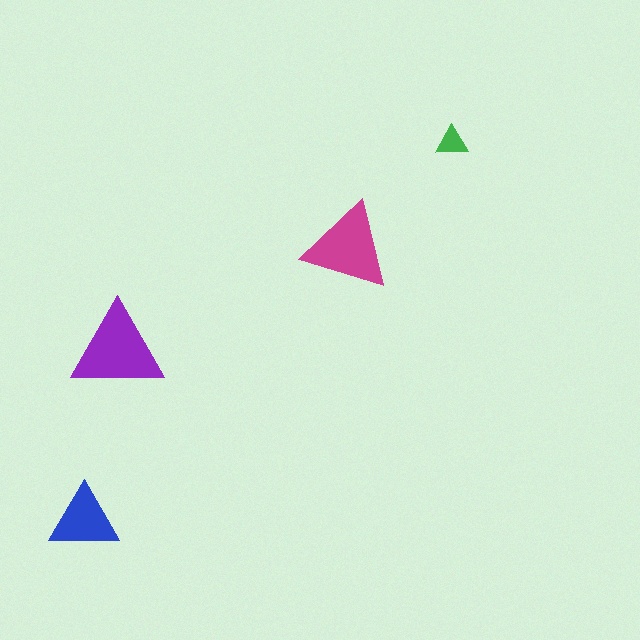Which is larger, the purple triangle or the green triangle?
The purple one.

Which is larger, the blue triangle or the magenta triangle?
The magenta one.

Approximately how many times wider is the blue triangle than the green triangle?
About 2 times wider.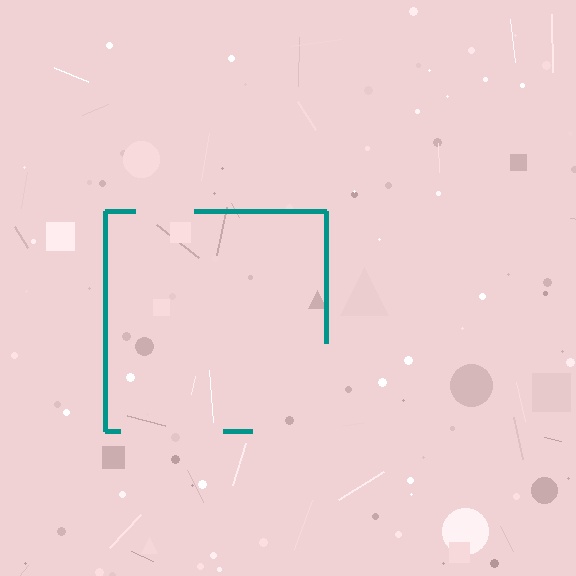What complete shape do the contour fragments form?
The contour fragments form a square.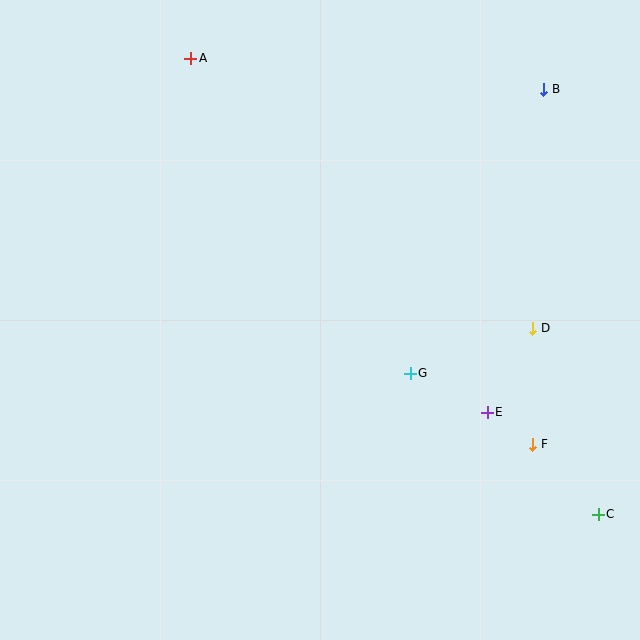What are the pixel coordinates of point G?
Point G is at (410, 373).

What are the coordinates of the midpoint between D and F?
The midpoint between D and F is at (533, 386).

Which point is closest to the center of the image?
Point G at (410, 373) is closest to the center.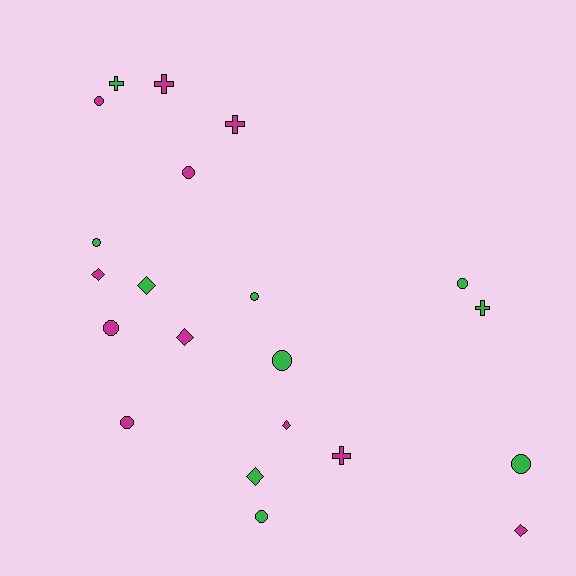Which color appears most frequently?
Magenta, with 11 objects.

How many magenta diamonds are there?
There are 4 magenta diamonds.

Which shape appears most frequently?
Circle, with 10 objects.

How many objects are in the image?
There are 21 objects.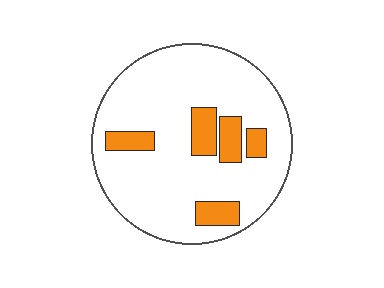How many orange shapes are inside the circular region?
5.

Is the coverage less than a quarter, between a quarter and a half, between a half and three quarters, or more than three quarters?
Less than a quarter.